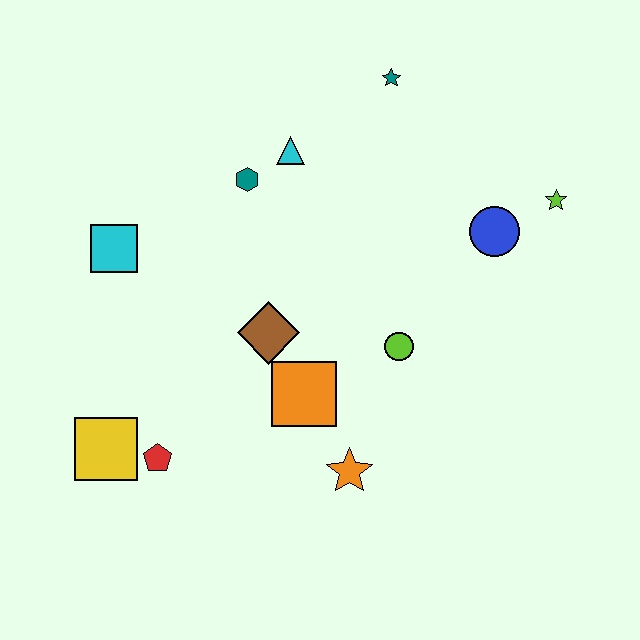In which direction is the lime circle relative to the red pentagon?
The lime circle is to the right of the red pentagon.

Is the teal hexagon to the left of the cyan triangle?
Yes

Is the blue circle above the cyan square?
Yes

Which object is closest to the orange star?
The orange square is closest to the orange star.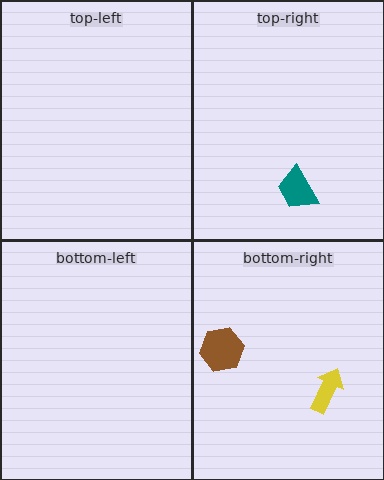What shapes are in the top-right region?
The teal trapezoid.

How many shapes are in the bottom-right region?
2.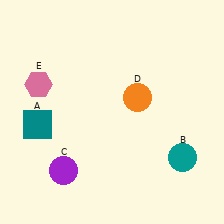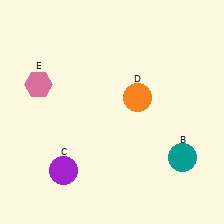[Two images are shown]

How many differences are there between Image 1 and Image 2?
There is 1 difference between the two images.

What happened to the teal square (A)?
The teal square (A) was removed in Image 2. It was in the bottom-left area of Image 1.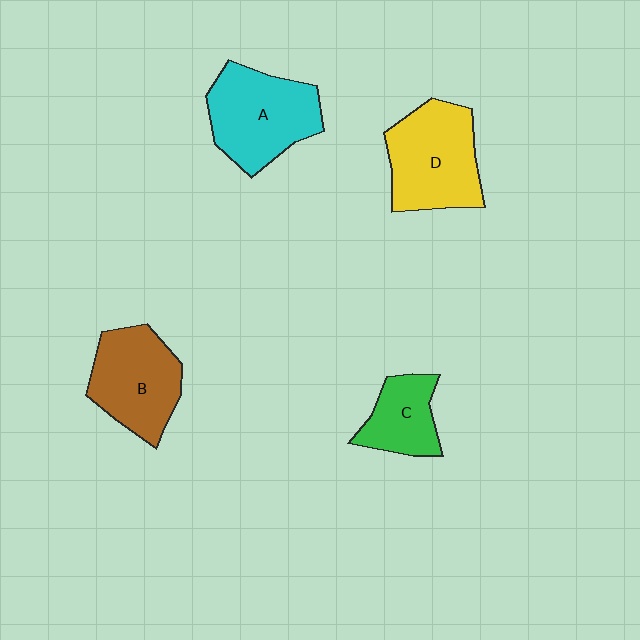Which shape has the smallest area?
Shape C (green).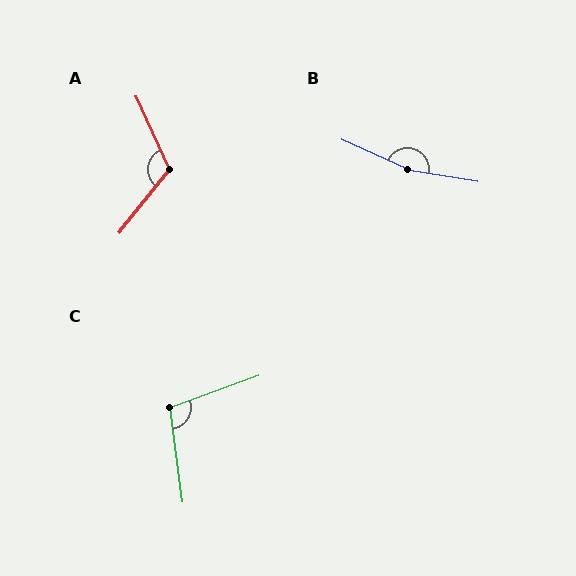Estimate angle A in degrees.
Approximately 117 degrees.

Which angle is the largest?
B, at approximately 166 degrees.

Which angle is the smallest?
C, at approximately 102 degrees.